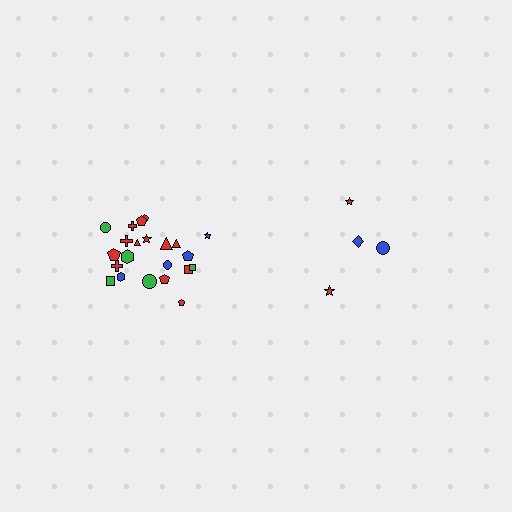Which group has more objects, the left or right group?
The left group.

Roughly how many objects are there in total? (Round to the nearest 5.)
Roughly 25 objects in total.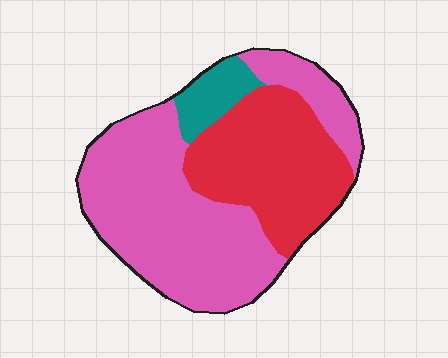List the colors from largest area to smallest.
From largest to smallest: pink, red, teal.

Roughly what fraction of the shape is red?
Red takes up about one third (1/3) of the shape.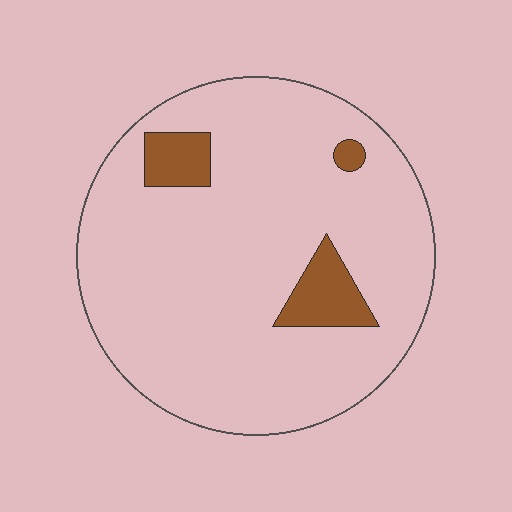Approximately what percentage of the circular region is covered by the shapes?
Approximately 10%.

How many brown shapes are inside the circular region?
3.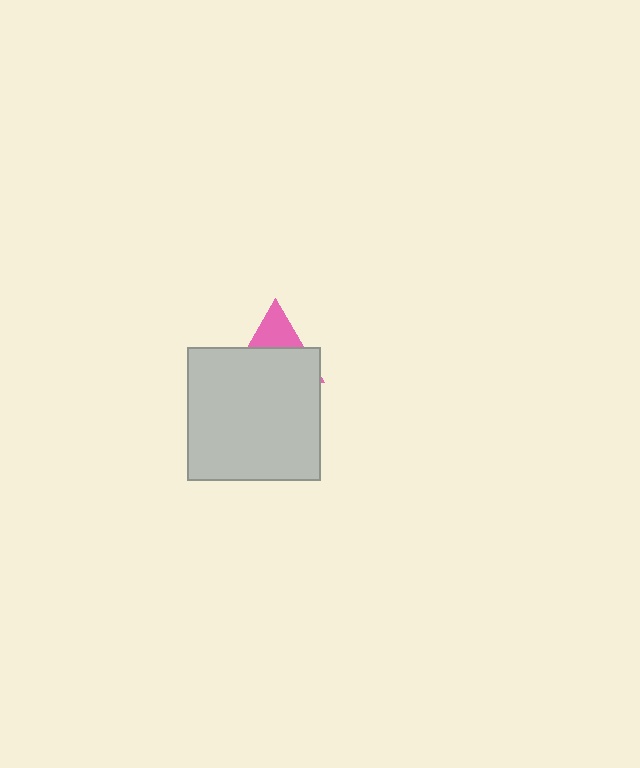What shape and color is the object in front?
The object in front is a light gray square.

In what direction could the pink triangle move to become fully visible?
The pink triangle could move up. That would shift it out from behind the light gray square entirely.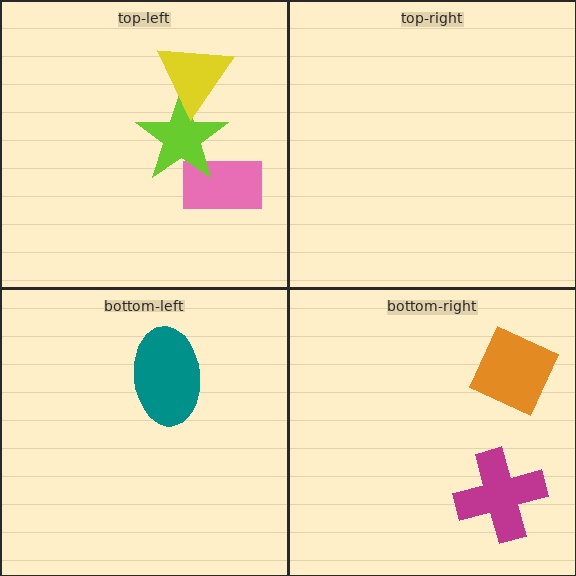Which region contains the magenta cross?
The bottom-right region.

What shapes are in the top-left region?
The pink rectangle, the lime star, the yellow triangle.